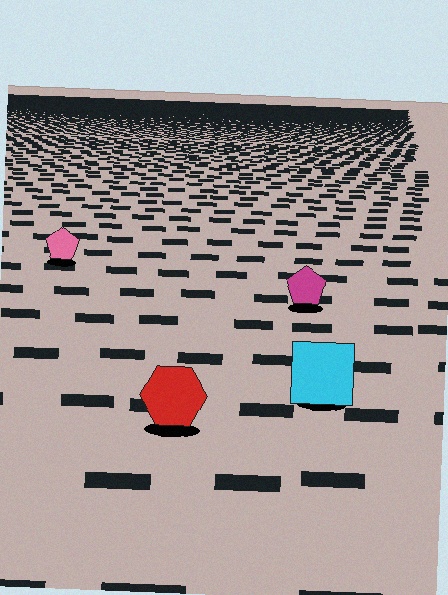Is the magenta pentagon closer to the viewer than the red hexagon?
No. The red hexagon is closer — you can tell from the texture gradient: the ground texture is coarser near it.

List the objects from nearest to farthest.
From nearest to farthest: the red hexagon, the cyan square, the magenta pentagon, the pink pentagon.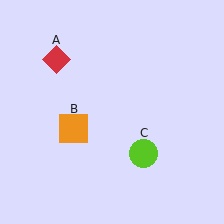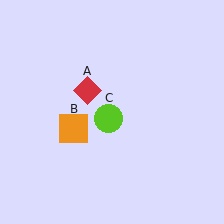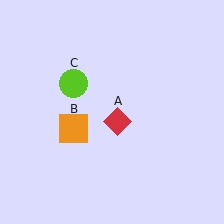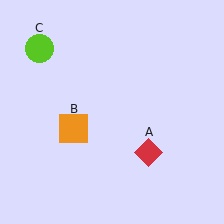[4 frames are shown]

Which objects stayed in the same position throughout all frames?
Orange square (object B) remained stationary.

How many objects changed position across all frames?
2 objects changed position: red diamond (object A), lime circle (object C).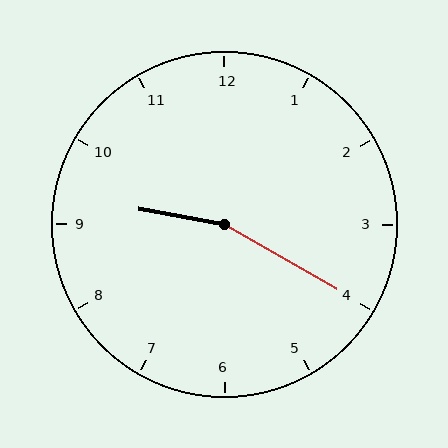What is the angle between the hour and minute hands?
Approximately 160 degrees.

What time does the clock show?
9:20.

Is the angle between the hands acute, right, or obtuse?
It is obtuse.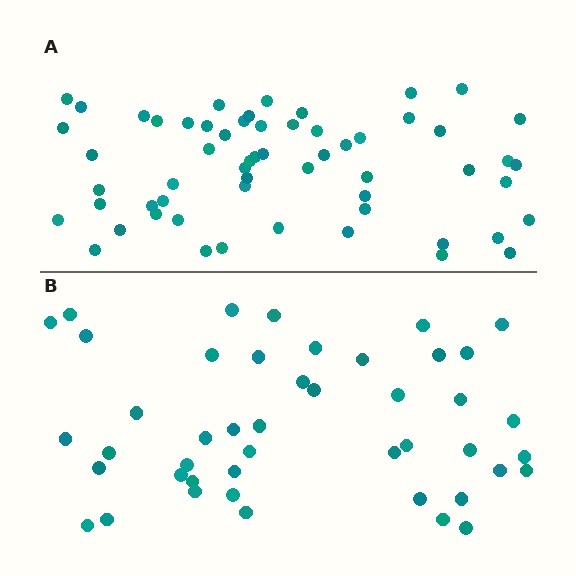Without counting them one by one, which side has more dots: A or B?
Region A (the top region) has more dots.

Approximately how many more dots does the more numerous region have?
Region A has approximately 15 more dots than region B.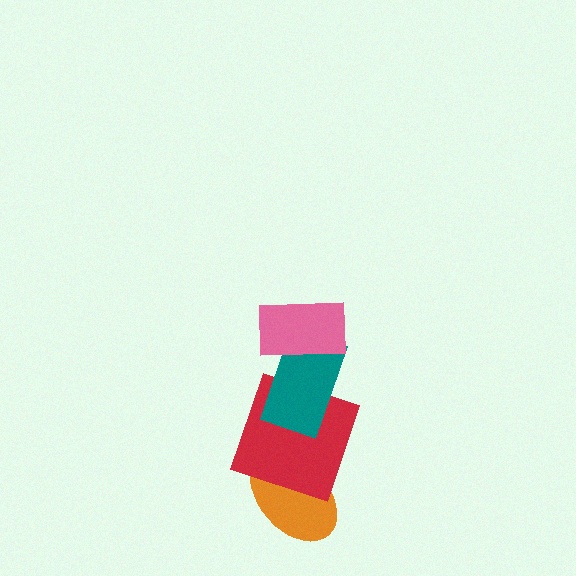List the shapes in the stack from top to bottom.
From top to bottom: the pink rectangle, the teal rectangle, the red square, the orange ellipse.